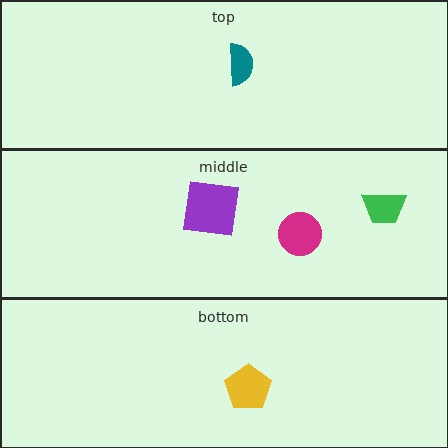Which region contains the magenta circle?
The middle region.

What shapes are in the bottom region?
The yellow pentagon.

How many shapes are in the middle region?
3.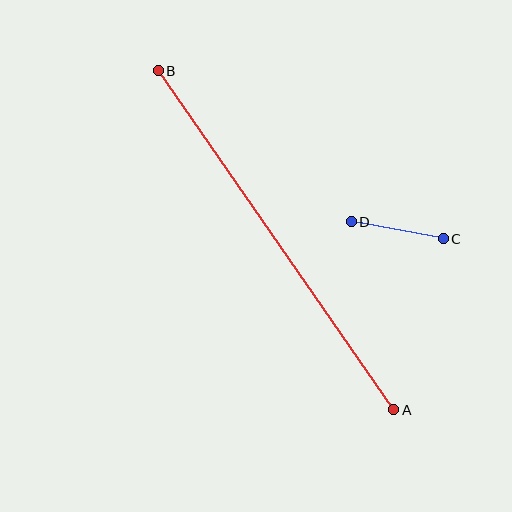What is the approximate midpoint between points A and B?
The midpoint is at approximately (276, 240) pixels.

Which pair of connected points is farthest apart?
Points A and B are farthest apart.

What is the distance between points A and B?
The distance is approximately 413 pixels.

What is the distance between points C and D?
The distance is approximately 93 pixels.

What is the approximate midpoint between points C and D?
The midpoint is at approximately (397, 230) pixels.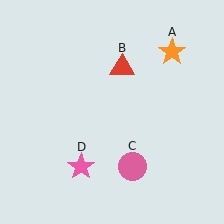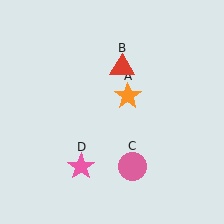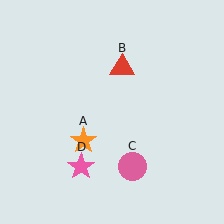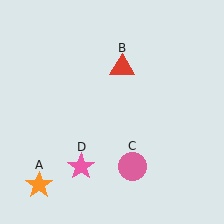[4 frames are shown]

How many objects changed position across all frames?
1 object changed position: orange star (object A).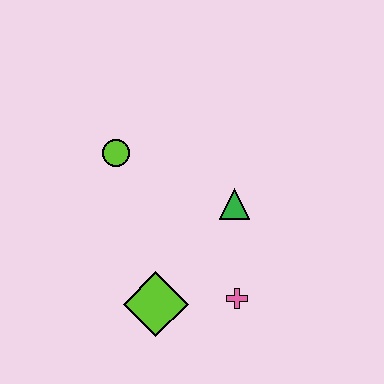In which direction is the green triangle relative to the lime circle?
The green triangle is to the right of the lime circle.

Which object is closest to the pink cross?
The lime diamond is closest to the pink cross.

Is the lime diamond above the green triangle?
No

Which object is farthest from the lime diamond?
The lime circle is farthest from the lime diamond.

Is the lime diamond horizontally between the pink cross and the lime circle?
Yes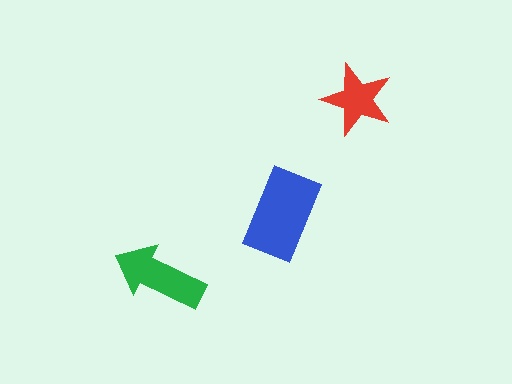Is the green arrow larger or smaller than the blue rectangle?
Smaller.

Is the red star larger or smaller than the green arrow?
Smaller.